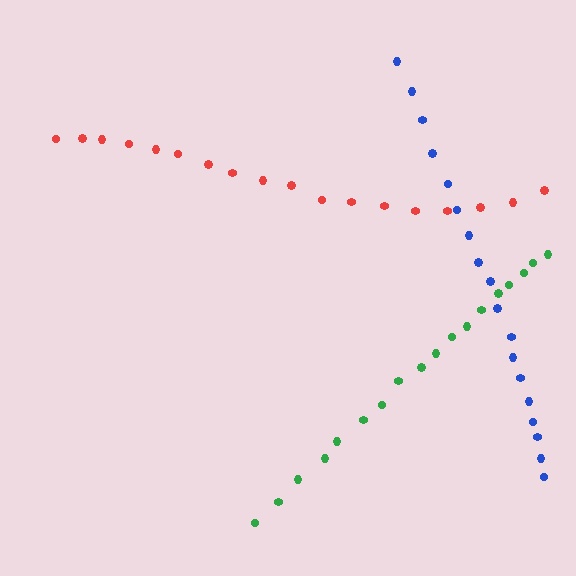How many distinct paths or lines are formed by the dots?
There are 3 distinct paths.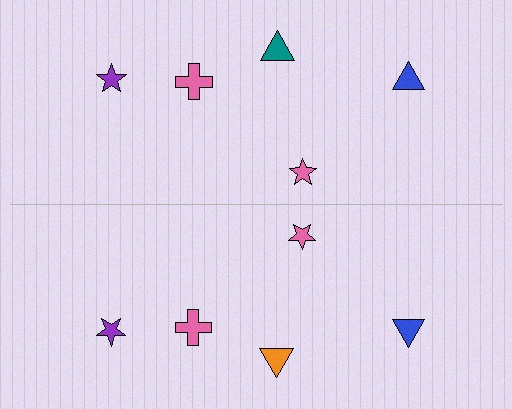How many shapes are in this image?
There are 10 shapes in this image.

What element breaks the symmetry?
The orange triangle on the bottom side breaks the symmetry — its mirror counterpart is teal.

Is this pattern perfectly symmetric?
No, the pattern is not perfectly symmetric. The orange triangle on the bottom side breaks the symmetry — its mirror counterpart is teal.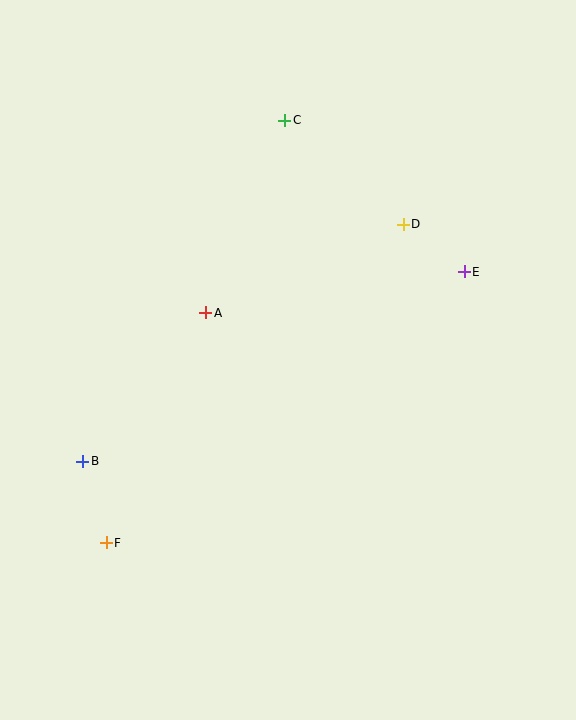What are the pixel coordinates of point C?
Point C is at (285, 120).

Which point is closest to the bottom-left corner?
Point F is closest to the bottom-left corner.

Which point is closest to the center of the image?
Point A at (206, 313) is closest to the center.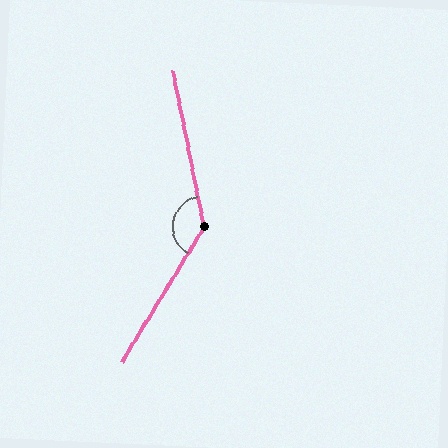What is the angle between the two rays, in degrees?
Approximately 137 degrees.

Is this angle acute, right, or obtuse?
It is obtuse.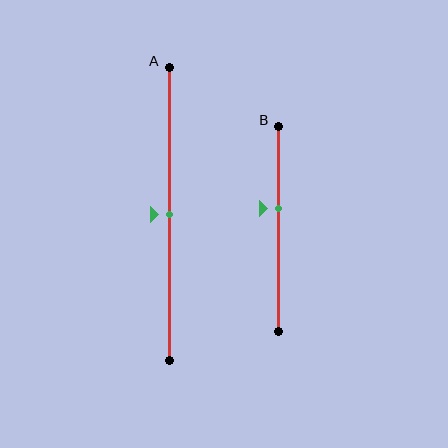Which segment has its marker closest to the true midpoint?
Segment A has its marker closest to the true midpoint.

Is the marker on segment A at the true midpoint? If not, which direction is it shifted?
Yes, the marker on segment A is at the true midpoint.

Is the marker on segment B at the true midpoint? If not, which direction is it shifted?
No, the marker on segment B is shifted upward by about 10% of the segment length.